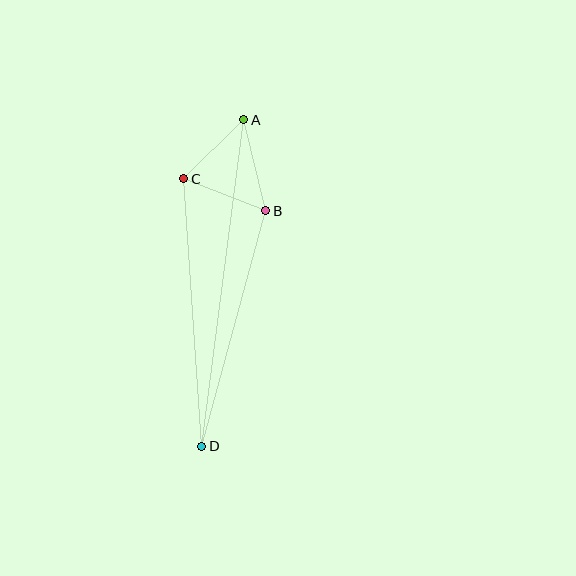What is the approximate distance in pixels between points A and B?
The distance between A and B is approximately 94 pixels.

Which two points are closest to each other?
Points A and C are closest to each other.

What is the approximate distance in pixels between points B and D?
The distance between B and D is approximately 244 pixels.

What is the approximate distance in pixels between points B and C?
The distance between B and C is approximately 88 pixels.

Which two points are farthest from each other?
Points A and D are farthest from each other.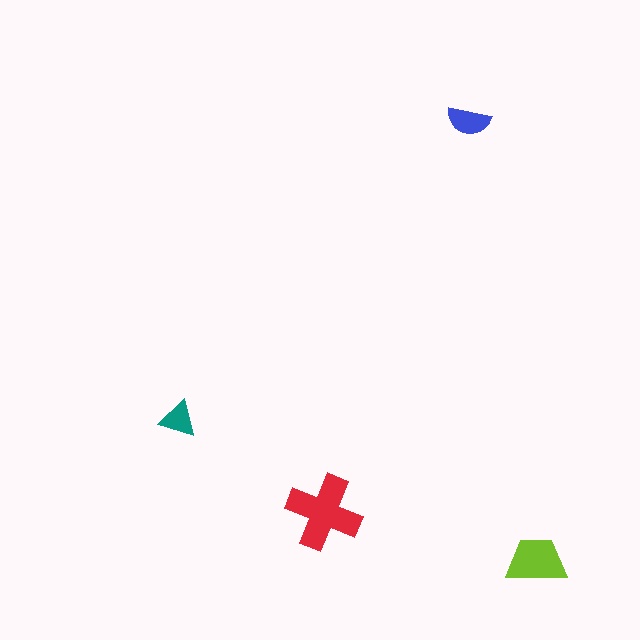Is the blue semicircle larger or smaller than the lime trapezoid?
Smaller.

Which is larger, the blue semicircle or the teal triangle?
The blue semicircle.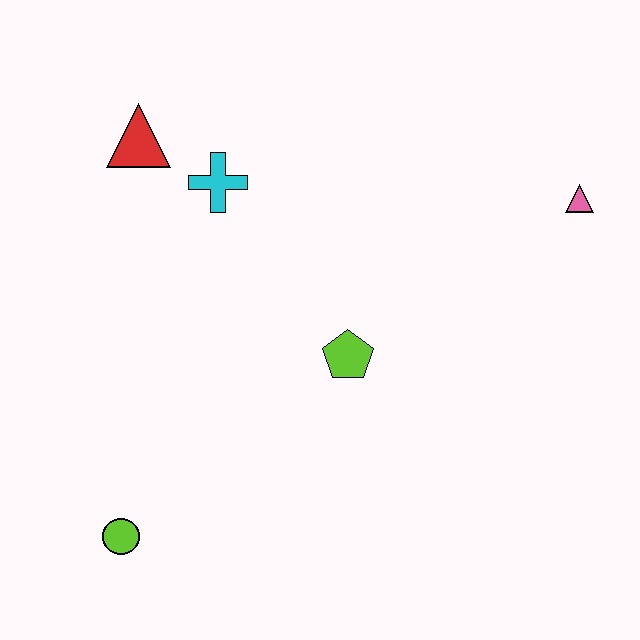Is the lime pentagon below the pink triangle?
Yes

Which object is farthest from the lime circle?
The pink triangle is farthest from the lime circle.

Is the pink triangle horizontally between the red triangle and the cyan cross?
No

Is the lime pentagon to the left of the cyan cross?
No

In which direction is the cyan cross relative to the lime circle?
The cyan cross is above the lime circle.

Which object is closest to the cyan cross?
The red triangle is closest to the cyan cross.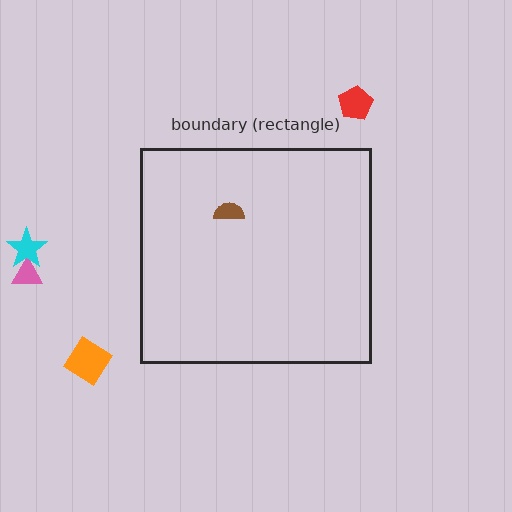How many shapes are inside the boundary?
1 inside, 4 outside.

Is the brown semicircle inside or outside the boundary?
Inside.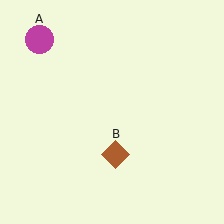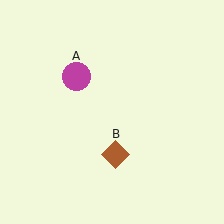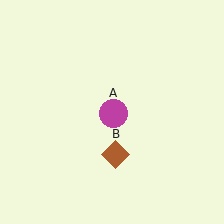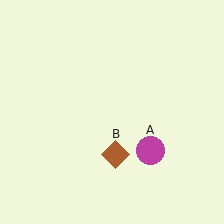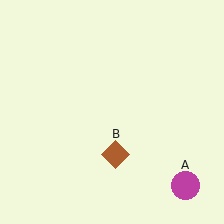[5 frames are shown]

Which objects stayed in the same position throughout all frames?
Brown diamond (object B) remained stationary.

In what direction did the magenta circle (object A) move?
The magenta circle (object A) moved down and to the right.